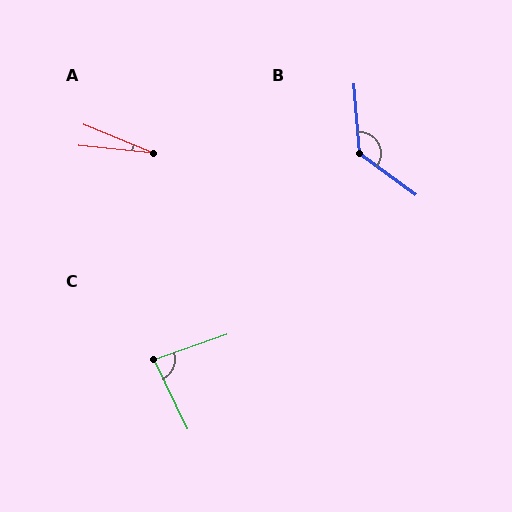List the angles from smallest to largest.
A (17°), C (84°), B (131°).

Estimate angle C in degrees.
Approximately 84 degrees.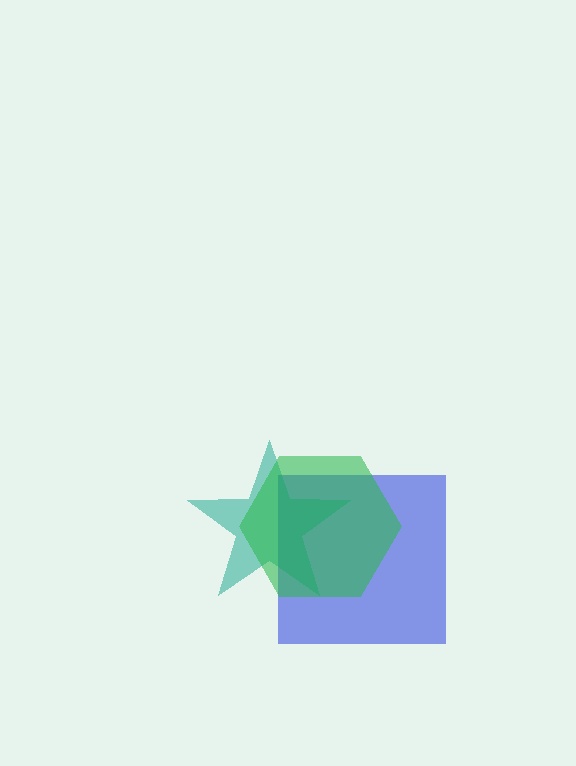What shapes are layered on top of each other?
The layered shapes are: a blue square, a teal star, a green hexagon.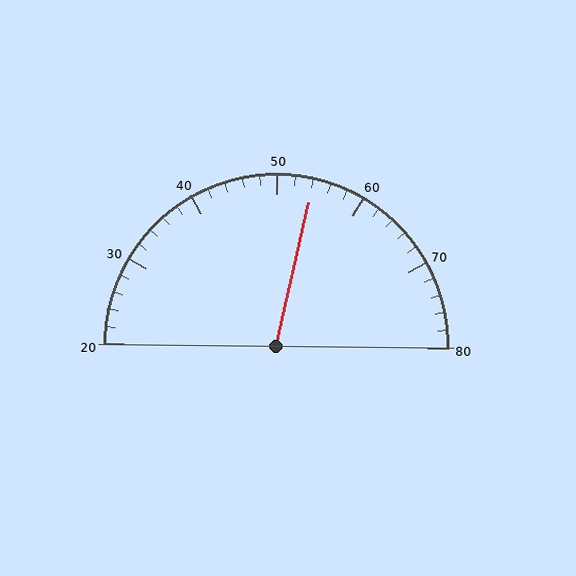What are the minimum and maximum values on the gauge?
The gauge ranges from 20 to 80.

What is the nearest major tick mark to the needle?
The nearest major tick mark is 50.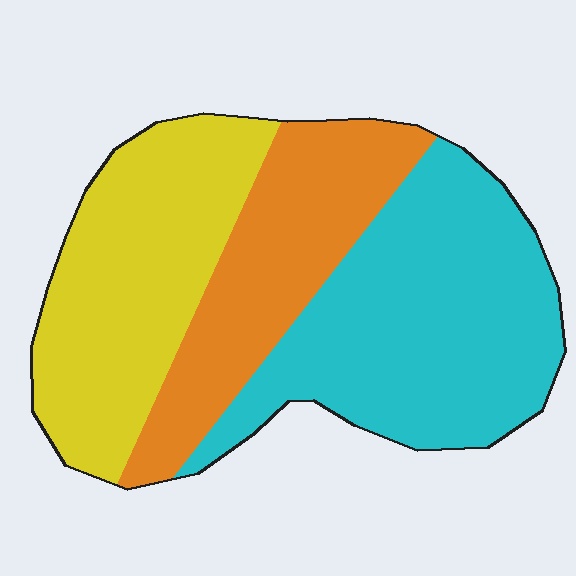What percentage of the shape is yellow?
Yellow covers roughly 35% of the shape.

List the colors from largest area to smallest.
From largest to smallest: cyan, yellow, orange.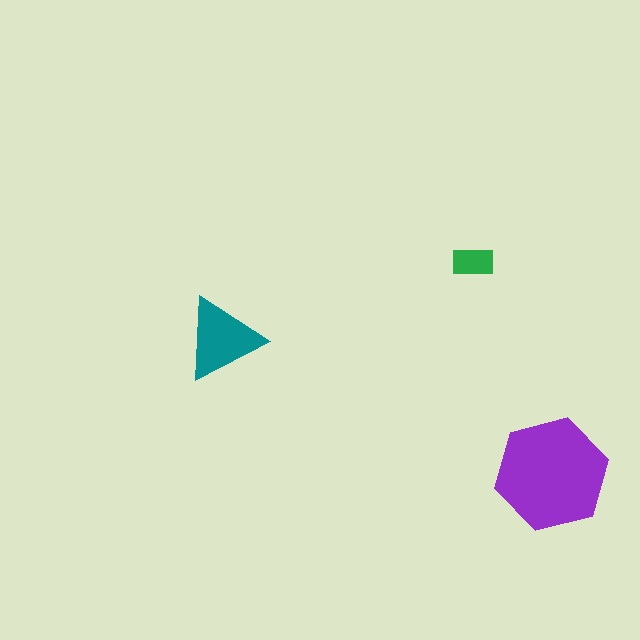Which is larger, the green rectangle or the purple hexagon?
The purple hexagon.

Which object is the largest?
The purple hexagon.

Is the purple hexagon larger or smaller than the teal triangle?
Larger.